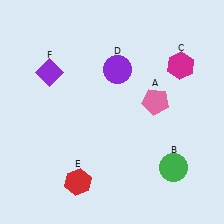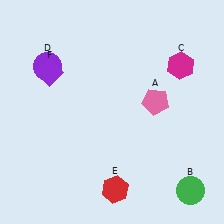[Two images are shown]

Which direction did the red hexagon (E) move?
The red hexagon (E) moved right.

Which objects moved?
The objects that moved are: the green circle (B), the purple circle (D), the red hexagon (E).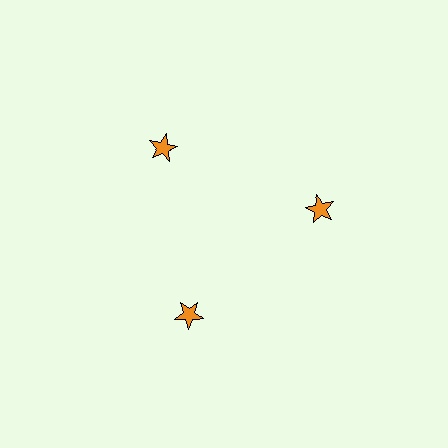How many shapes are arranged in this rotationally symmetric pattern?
There are 3 shapes, arranged in 3 groups of 1.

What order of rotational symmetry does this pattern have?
This pattern has 3-fold rotational symmetry.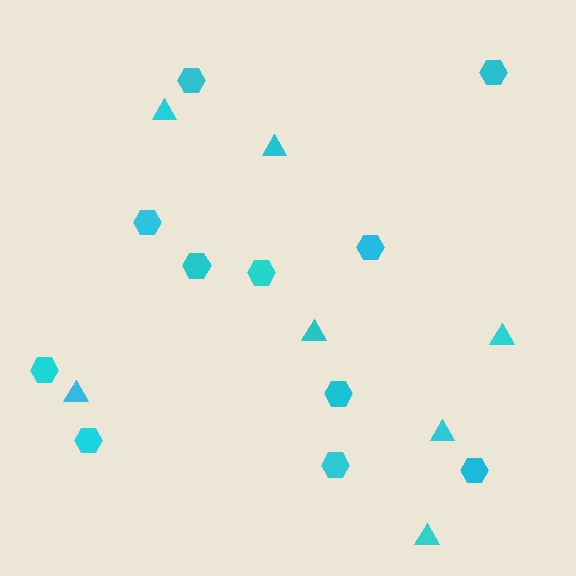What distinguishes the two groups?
There are 2 groups: one group of triangles (7) and one group of hexagons (11).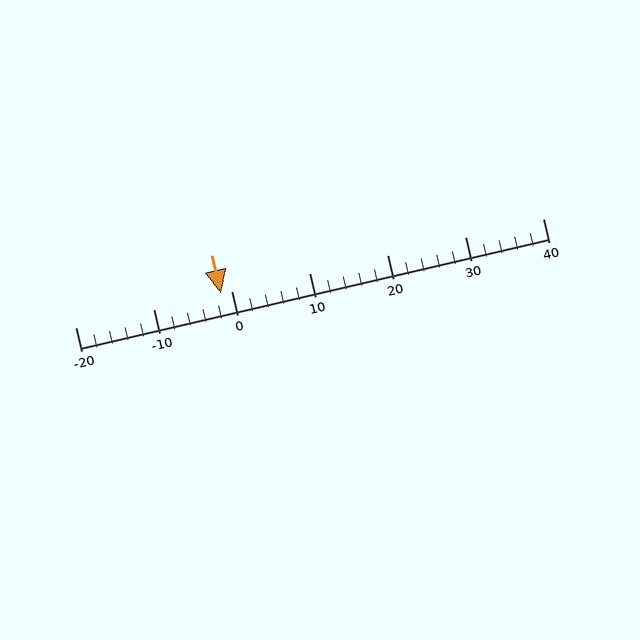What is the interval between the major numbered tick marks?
The major tick marks are spaced 10 units apart.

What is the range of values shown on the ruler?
The ruler shows values from -20 to 40.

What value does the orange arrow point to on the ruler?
The orange arrow points to approximately -1.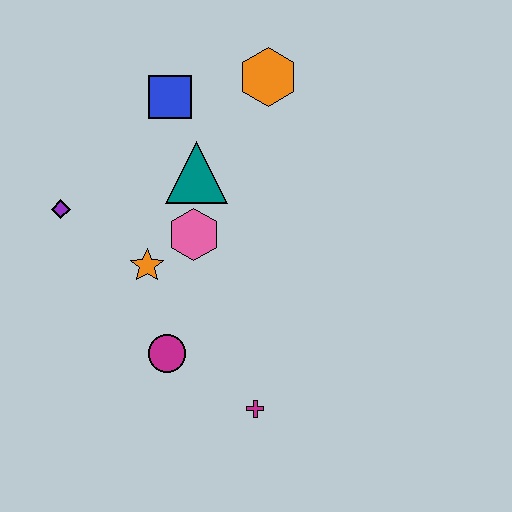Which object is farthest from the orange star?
The orange hexagon is farthest from the orange star.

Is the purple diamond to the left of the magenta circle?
Yes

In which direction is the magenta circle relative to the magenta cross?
The magenta circle is to the left of the magenta cross.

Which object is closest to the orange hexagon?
The blue square is closest to the orange hexagon.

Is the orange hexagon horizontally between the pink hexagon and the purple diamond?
No